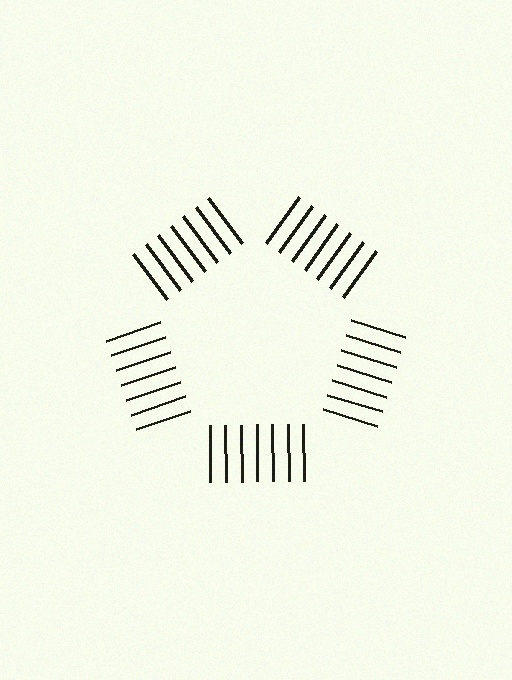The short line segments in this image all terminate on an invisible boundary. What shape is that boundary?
An illusory pentagon — the line segments terminate on its edges but no continuous stroke is drawn.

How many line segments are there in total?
35 — 7 along each of the 5 edges.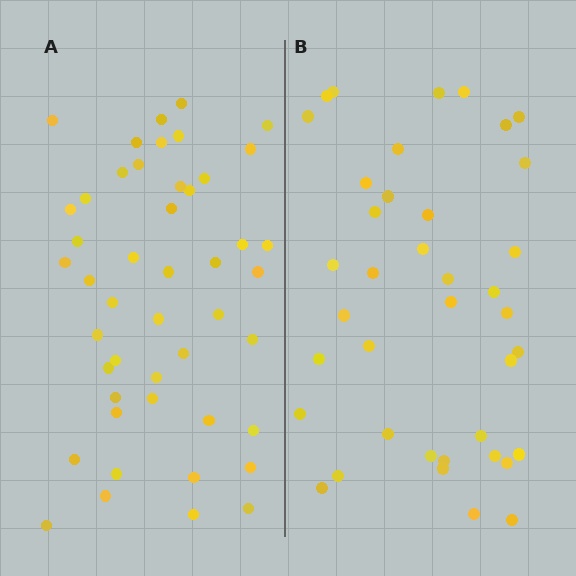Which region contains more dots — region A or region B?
Region A (the left region) has more dots.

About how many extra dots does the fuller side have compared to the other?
Region A has roughly 8 or so more dots than region B.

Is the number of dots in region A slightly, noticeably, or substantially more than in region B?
Region A has only slightly more — the two regions are fairly close. The ratio is roughly 1.2 to 1.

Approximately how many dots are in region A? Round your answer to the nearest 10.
About 50 dots. (The exact count is 47, which rounds to 50.)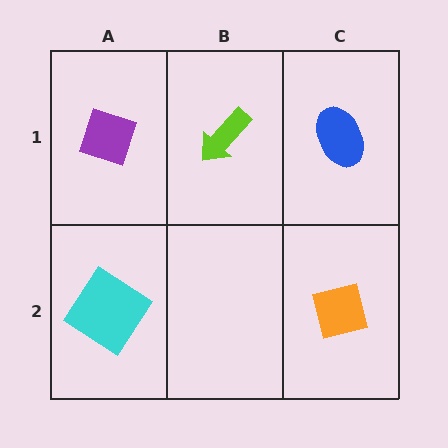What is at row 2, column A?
A cyan diamond.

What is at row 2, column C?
An orange square.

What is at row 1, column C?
A blue ellipse.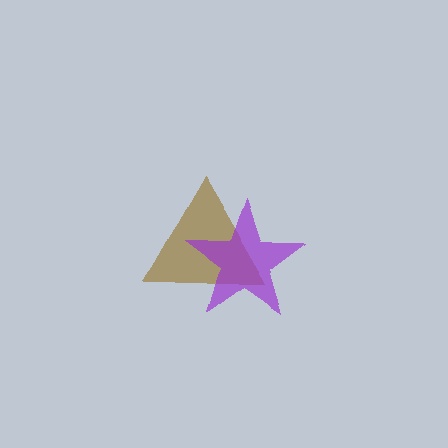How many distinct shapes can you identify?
There are 2 distinct shapes: a brown triangle, a purple star.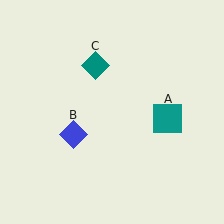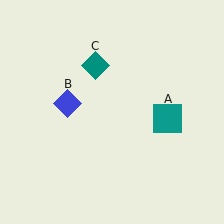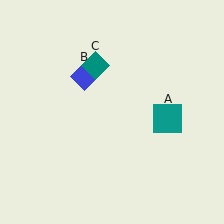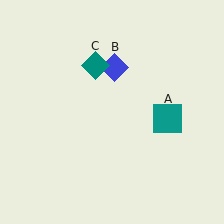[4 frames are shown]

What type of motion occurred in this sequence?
The blue diamond (object B) rotated clockwise around the center of the scene.